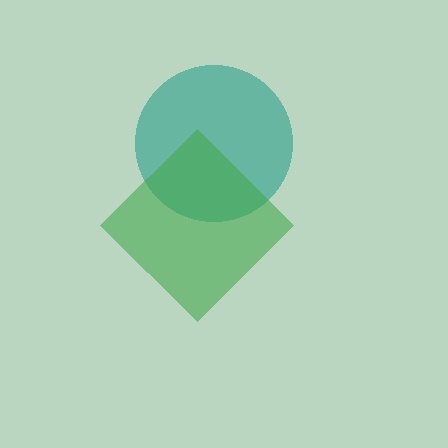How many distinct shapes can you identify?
There are 2 distinct shapes: a teal circle, a green diamond.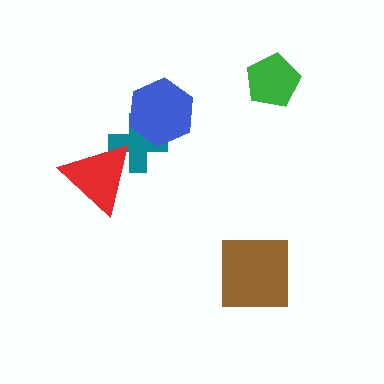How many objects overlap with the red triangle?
1 object overlaps with the red triangle.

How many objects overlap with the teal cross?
2 objects overlap with the teal cross.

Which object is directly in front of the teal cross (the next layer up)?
The blue hexagon is directly in front of the teal cross.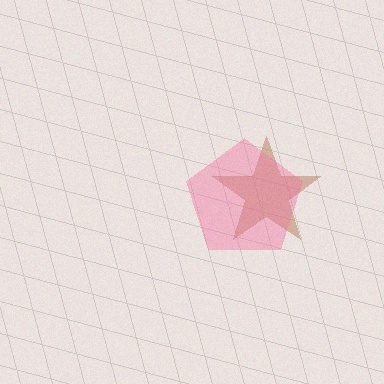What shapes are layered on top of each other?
The layered shapes are: a brown star, a pink pentagon.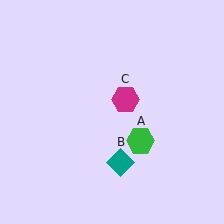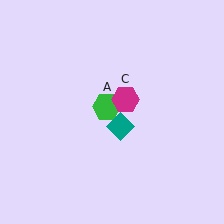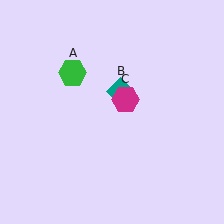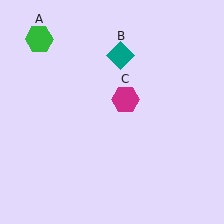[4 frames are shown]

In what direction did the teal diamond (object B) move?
The teal diamond (object B) moved up.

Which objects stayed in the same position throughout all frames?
Magenta hexagon (object C) remained stationary.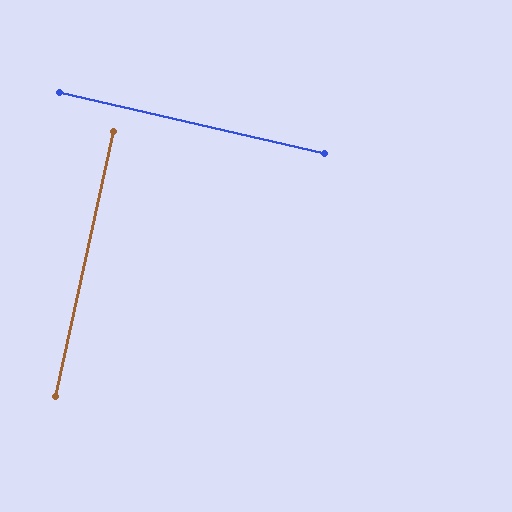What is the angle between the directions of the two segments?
Approximately 89 degrees.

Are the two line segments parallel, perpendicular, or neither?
Perpendicular — they meet at approximately 89°.